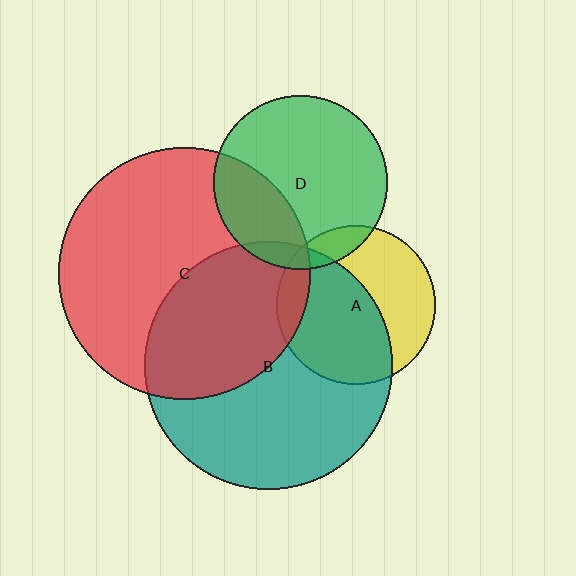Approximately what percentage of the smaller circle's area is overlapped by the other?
Approximately 40%.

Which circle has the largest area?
Circle C (red).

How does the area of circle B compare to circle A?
Approximately 2.4 times.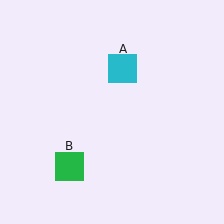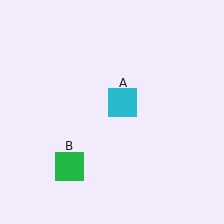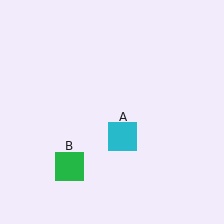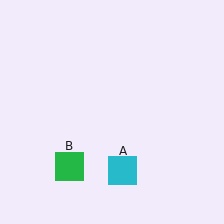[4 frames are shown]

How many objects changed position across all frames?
1 object changed position: cyan square (object A).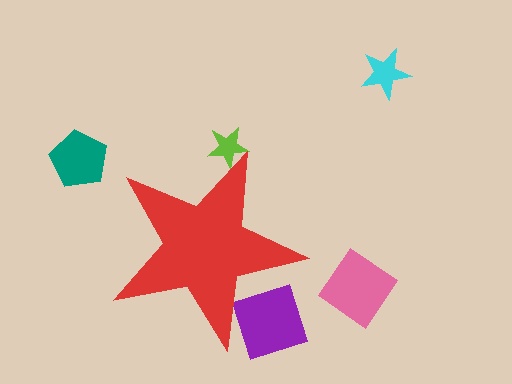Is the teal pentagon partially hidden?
No, the teal pentagon is fully visible.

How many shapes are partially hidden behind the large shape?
2 shapes are partially hidden.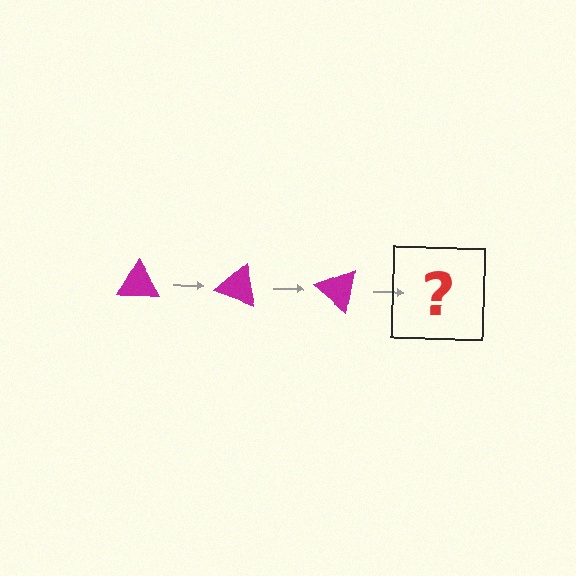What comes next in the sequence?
The next element should be a magenta triangle rotated 60 degrees.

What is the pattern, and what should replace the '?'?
The pattern is that the triangle rotates 20 degrees each step. The '?' should be a magenta triangle rotated 60 degrees.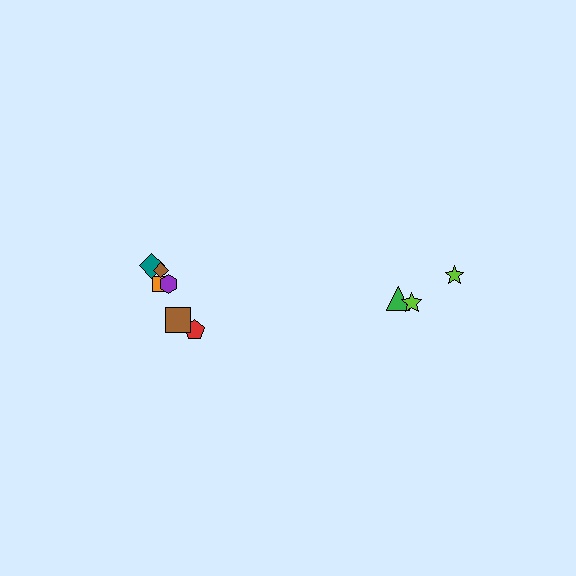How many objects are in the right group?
There are 3 objects.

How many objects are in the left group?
There are 6 objects.